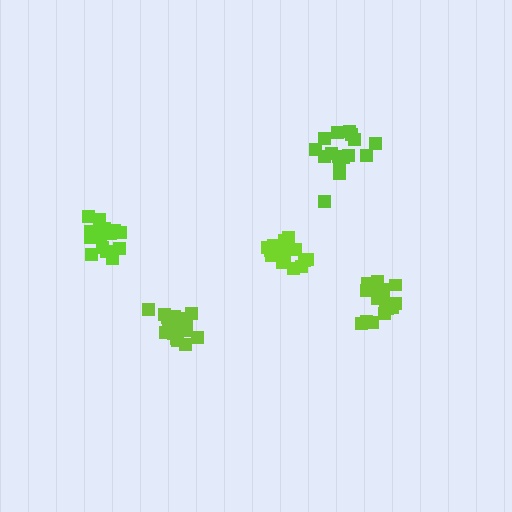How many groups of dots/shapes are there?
There are 5 groups.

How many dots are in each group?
Group 1: 17 dots, Group 2: 15 dots, Group 3: 18 dots, Group 4: 16 dots, Group 5: 17 dots (83 total).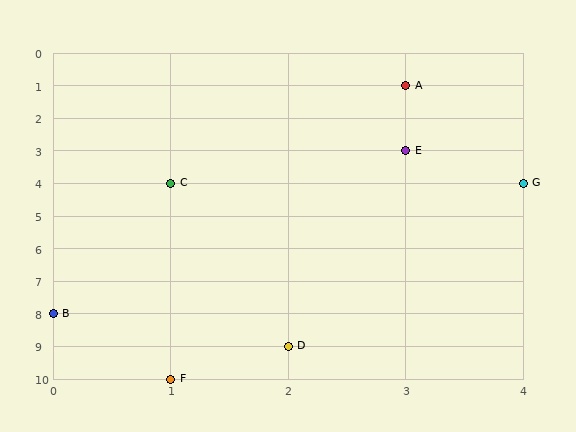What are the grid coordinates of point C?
Point C is at grid coordinates (1, 4).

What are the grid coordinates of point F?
Point F is at grid coordinates (1, 10).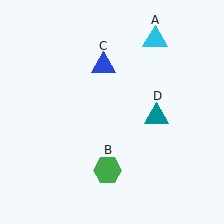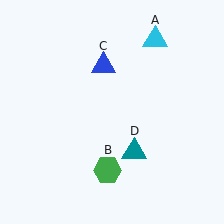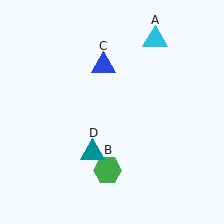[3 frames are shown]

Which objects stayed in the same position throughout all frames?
Cyan triangle (object A) and green hexagon (object B) and blue triangle (object C) remained stationary.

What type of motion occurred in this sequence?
The teal triangle (object D) rotated clockwise around the center of the scene.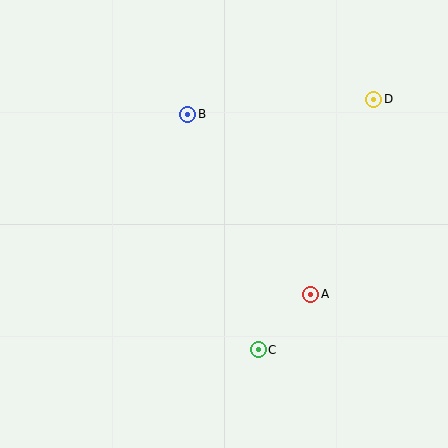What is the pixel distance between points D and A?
The distance between D and A is 205 pixels.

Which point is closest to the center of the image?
Point A at (311, 294) is closest to the center.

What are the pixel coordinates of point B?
Point B is at (188, 114).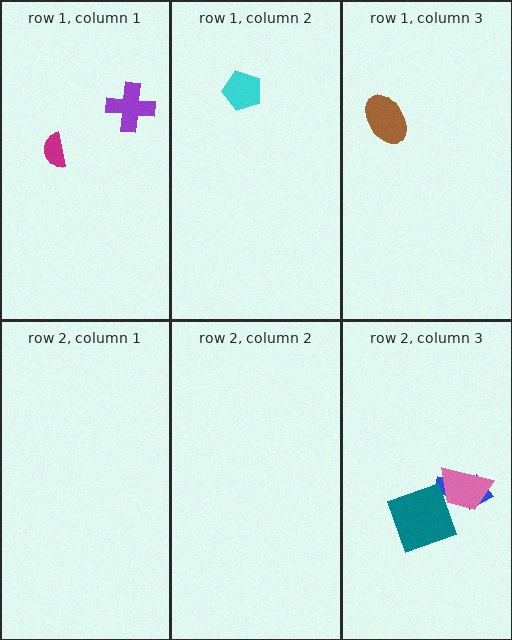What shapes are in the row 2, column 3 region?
The blue arrow, the teal square, the pink trapezoid.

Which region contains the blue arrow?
The row 2, column 3 region.